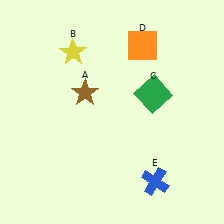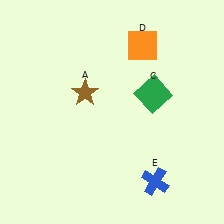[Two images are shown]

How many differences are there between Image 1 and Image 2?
There is 1 difference between the two images.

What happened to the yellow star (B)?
The yellow star (B) was removed in Image 2. It was in the top-left area of Image 1.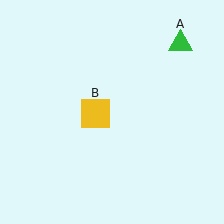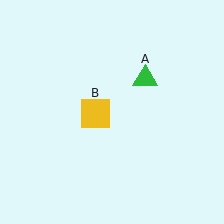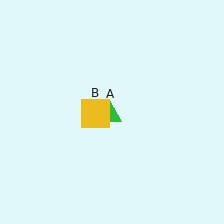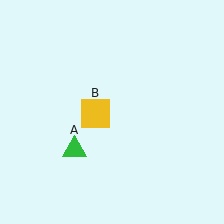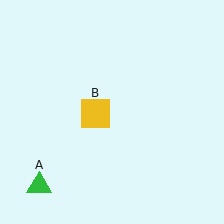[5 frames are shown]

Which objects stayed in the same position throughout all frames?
Yellow square (object B) remained stationary.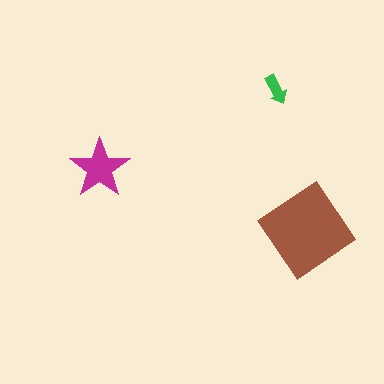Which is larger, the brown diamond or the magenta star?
The brown diamond.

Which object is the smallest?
The green arrow.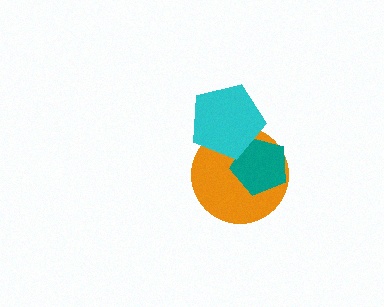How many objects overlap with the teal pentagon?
2 objects overlap with the teal pentagon.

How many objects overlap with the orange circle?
2 objects overlap with the orange circle.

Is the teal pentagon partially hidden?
Yes, it is partially covered by another shape.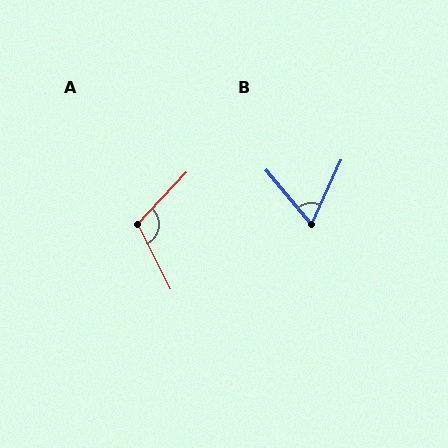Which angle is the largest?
A, at approximately 111 degrees.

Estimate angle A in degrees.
Approximately 111 degrees.